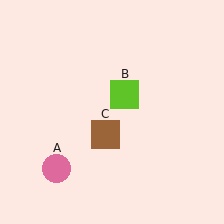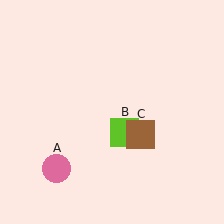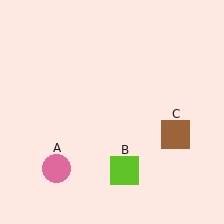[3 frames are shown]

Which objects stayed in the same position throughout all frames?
Pink circle (object A) remained stationary.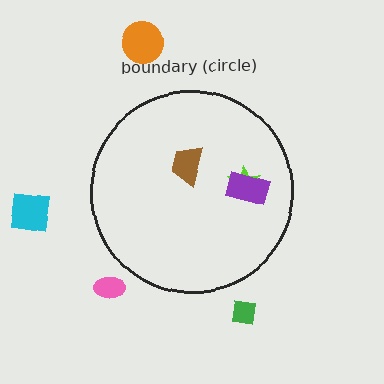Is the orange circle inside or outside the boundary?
Outside.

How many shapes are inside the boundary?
3 inside, 4 outside.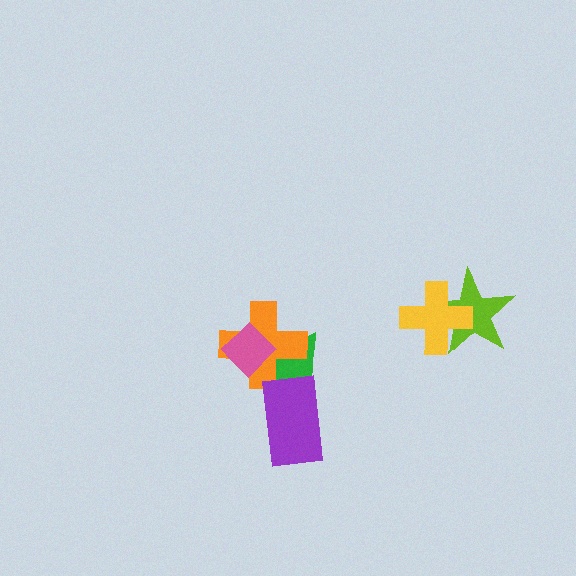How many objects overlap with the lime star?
1 object overlaps with the lime star.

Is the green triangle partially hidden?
Yes, it is partially covered by another shape.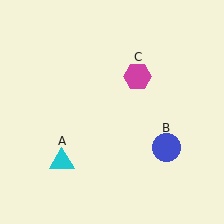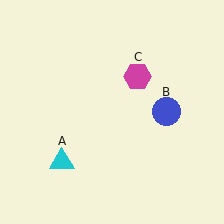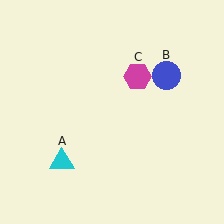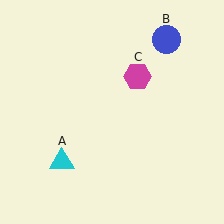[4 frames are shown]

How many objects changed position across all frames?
1 object changed position: blue circle (object B).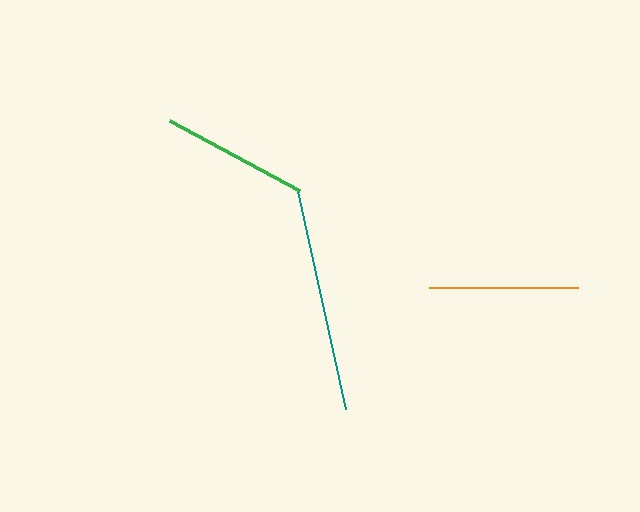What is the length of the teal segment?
The teal segment is approximately 223 pixels long.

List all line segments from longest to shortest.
From longest to shortest: teal, orange, green.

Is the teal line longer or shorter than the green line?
The teal line is longer than the green line.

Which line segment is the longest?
The teal line is the longest at approximately 223 pixels.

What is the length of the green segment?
The green segment is approximately 147 pixels long.